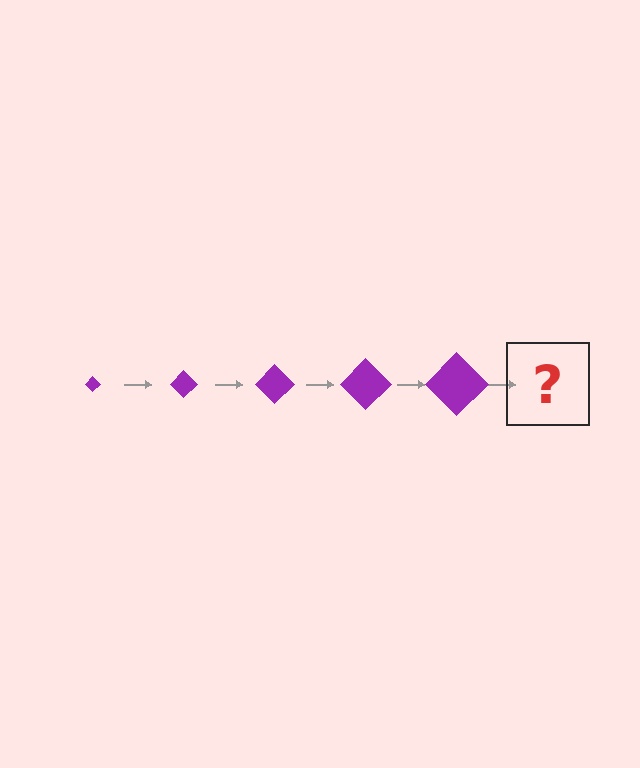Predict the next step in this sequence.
The next step is a purple diamond, larger than the previous one.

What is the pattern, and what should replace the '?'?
The pattern is that the diamond gets progressively larger each step. The '?' should be a purple diamond, larger than the previous one.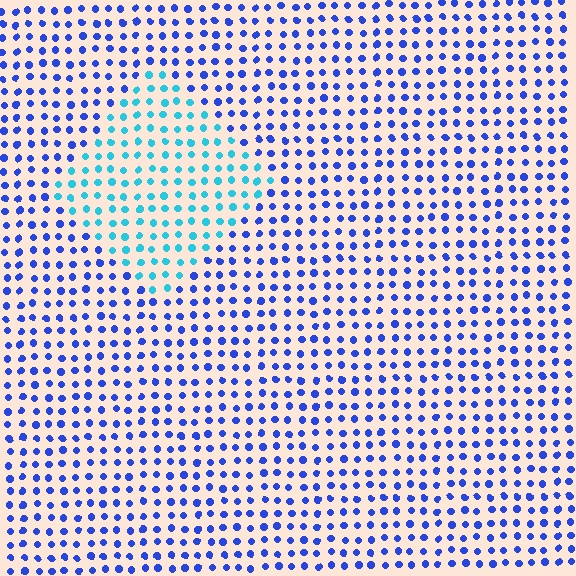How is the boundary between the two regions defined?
The boundary is defined purely by a slight shift in hue (about 43 degrees). Spacing, size, and orientation are identical on both sides.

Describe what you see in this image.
The image is filled with small blue elements in a uniform arrangement. A diamond-shaped region is visible where the elements are tinted to a slightly different hue, forming a subtle color boundary.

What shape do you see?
I see a diamond.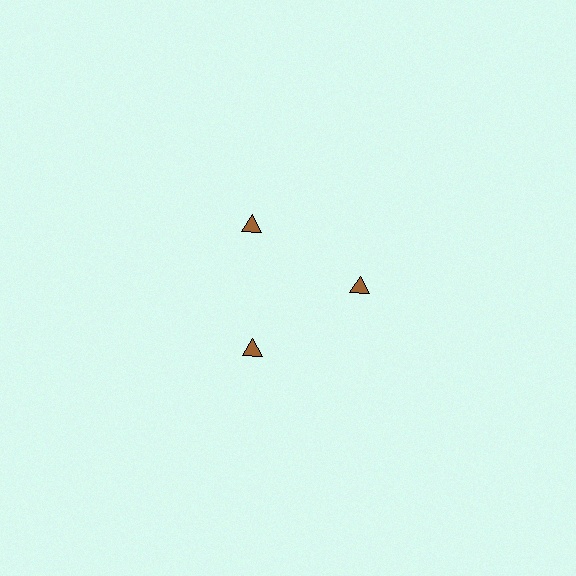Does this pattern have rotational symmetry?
Yes, this pattern has 3-fold rotational symmetry. It looks the same after rotating 120 degrees around the center.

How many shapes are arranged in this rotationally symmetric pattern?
There are 3 shapes, arranged in 3 groups of 1.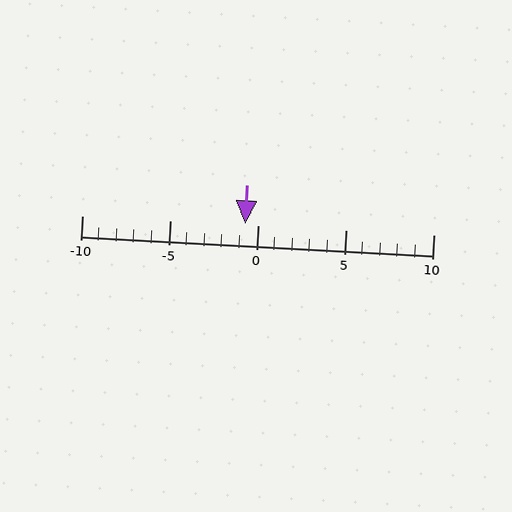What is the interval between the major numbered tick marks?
The major tick marks are spaced 5 units apart.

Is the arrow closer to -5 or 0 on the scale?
The arrow is closer to 0.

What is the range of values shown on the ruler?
The ruler shows values from -10 to 10.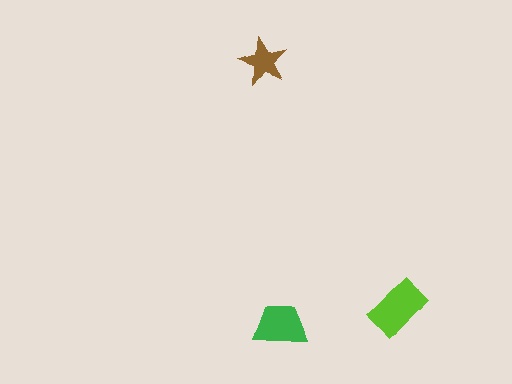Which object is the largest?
The lime rectangle.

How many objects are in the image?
There are 3 objects in the image.